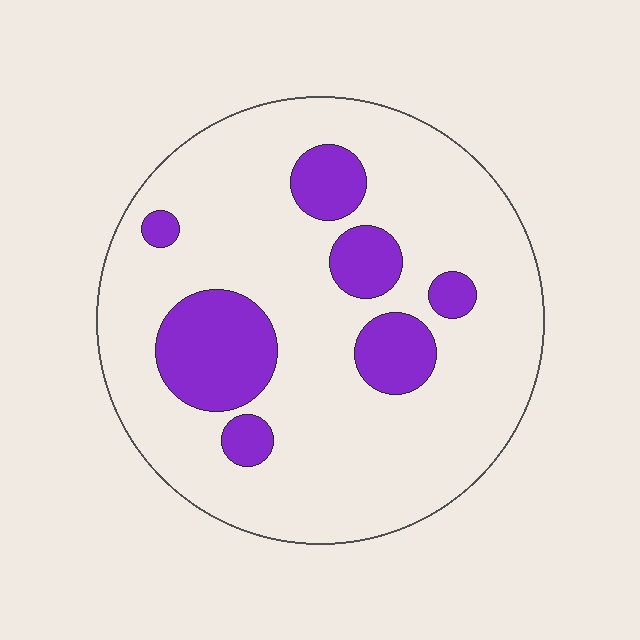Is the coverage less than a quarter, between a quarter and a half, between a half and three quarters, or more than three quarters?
Less than a quarter.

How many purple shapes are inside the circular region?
7.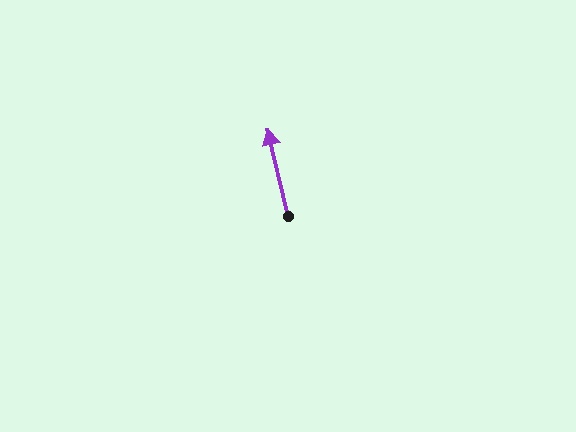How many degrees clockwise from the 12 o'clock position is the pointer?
Approximately 347 degrees.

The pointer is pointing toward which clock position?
Roughly 12 o'clock.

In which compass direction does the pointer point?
North.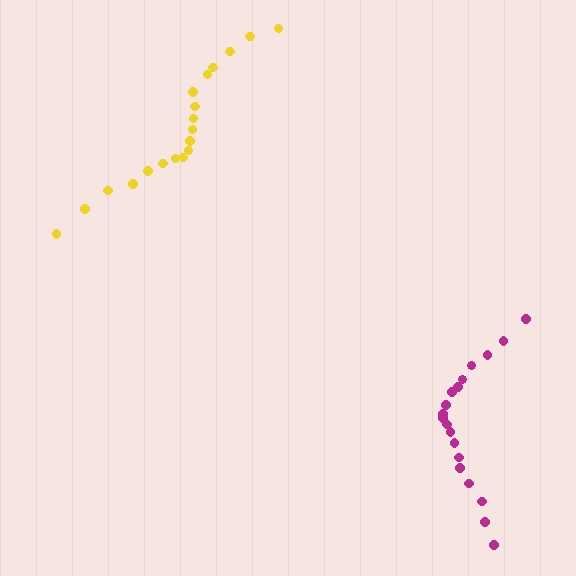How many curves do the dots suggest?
There are 2 distinct paths.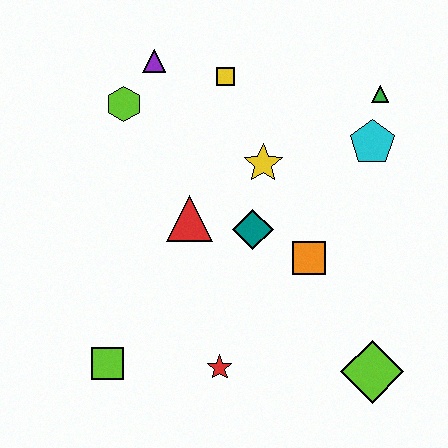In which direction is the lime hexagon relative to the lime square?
The lime hexagon is above the lime square.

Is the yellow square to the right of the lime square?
Yes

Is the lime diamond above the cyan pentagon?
No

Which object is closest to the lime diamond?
The orange square is closest to the lime diamond.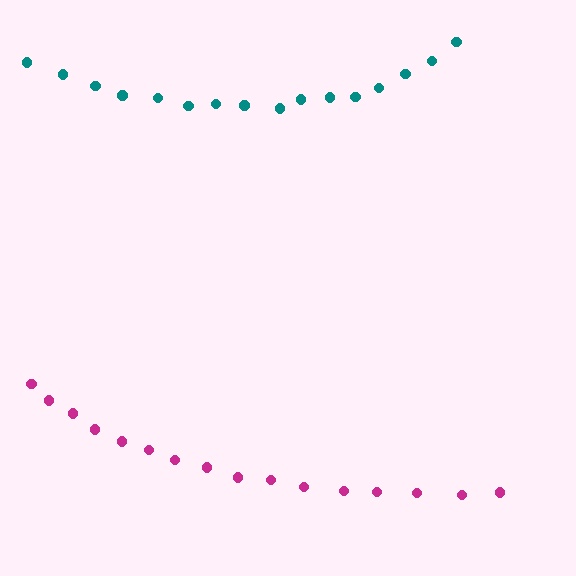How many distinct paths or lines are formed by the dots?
There are 2 distinct paths.